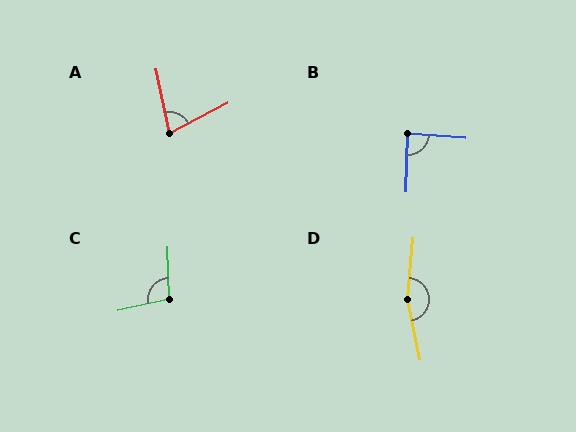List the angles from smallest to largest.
A (75°), B (87°), C (102°), D (164°).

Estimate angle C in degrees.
Approximately 102 degrees.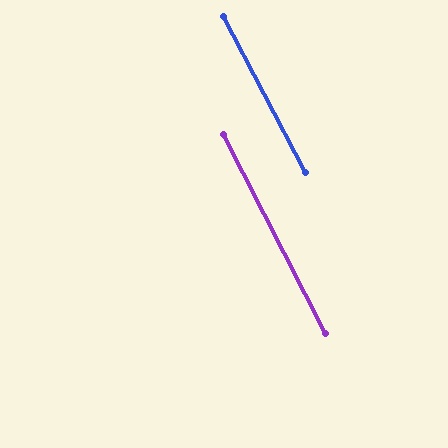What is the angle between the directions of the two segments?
Approximately 1 degree.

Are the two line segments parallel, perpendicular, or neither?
Parallel — their directions differ by only 0.6°.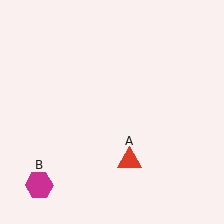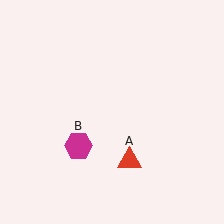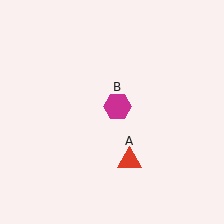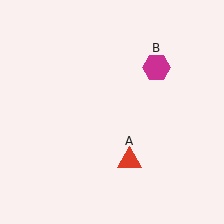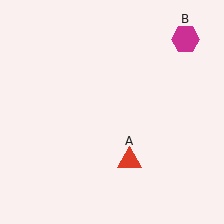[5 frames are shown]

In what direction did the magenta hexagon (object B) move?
The magenta hexagon (object B) moved up and to the right.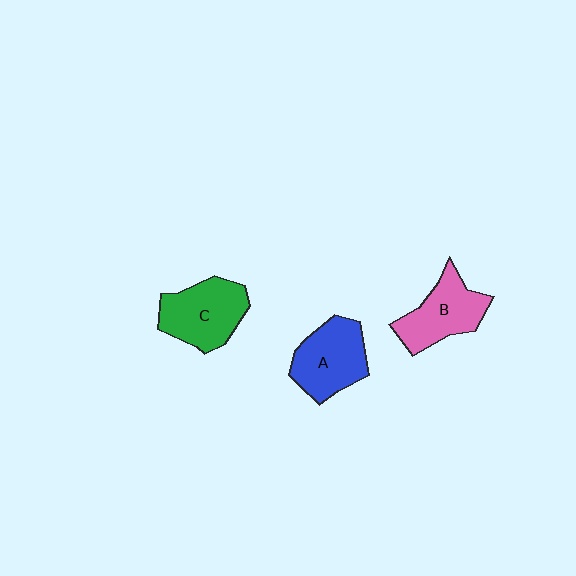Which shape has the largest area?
Shape C (green).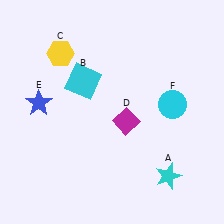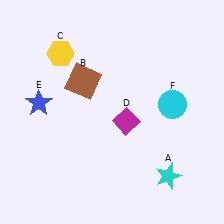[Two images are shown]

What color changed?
The square (B) changed from cyan in Image 1 to brown in Image 2.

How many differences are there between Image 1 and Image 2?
There is 1 difference between the two images.